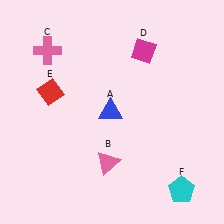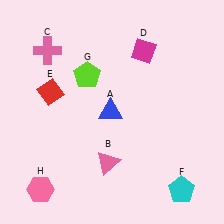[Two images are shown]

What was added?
A lime pentagon (G), a pink hexagon (H) were added in Image 2.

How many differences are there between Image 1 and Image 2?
There are 2 differences between the two images.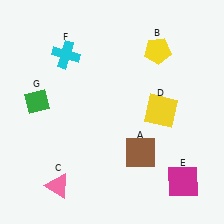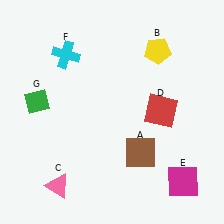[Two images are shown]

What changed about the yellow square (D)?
In Image 1, D is yellow. In Image 2, it changed to red.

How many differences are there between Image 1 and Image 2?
There is 1 difference between the two images.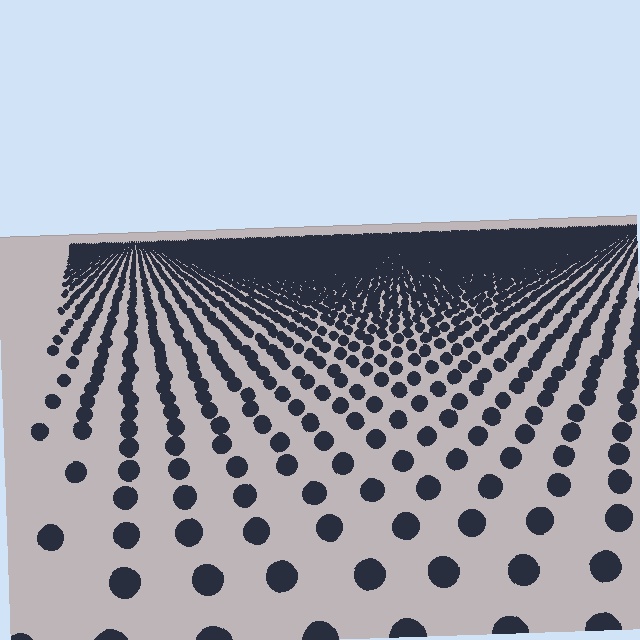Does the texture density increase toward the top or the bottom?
Density increases toward the top.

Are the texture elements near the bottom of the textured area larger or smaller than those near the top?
Larger. Near the bottom, elements are closer to the viewer and appear at a bigger on-screen size.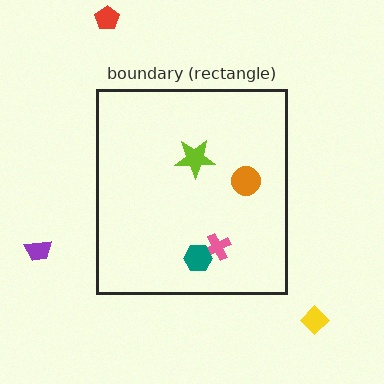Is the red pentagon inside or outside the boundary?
Outside.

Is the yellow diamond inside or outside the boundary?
Outside.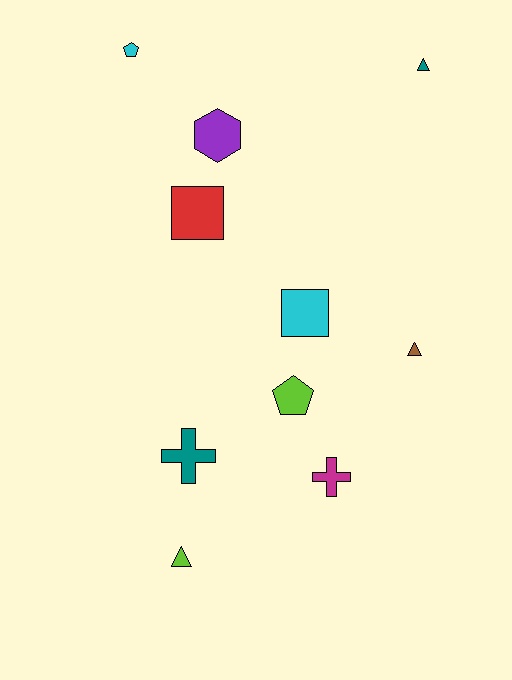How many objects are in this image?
There are 10 objects.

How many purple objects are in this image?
There is 1 purple object.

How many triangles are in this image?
There are 3 triangles.